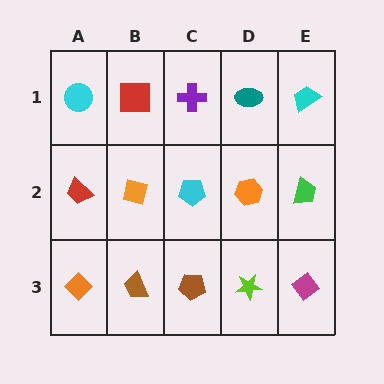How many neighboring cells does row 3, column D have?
3.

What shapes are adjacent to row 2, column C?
A purple cross (row 1, column C), a brown pentagon (row 3, column C), an orange square (row 2, column B), an orange hexagon (row 2, column D).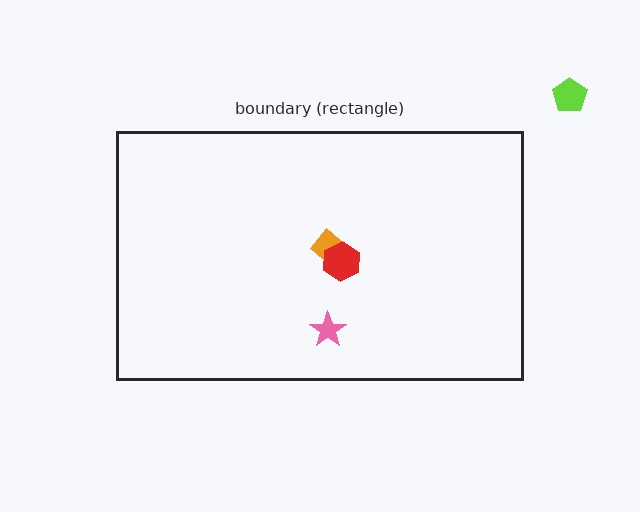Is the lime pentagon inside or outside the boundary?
Outside.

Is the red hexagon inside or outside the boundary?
Inside.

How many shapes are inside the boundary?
3 inside, 1 outside.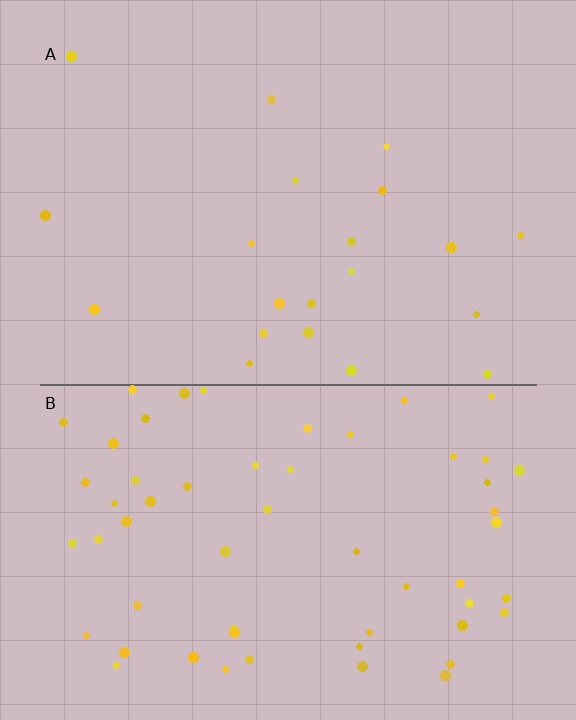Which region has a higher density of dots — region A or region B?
B (the bottom).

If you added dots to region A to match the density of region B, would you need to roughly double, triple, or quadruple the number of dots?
Approximately triple.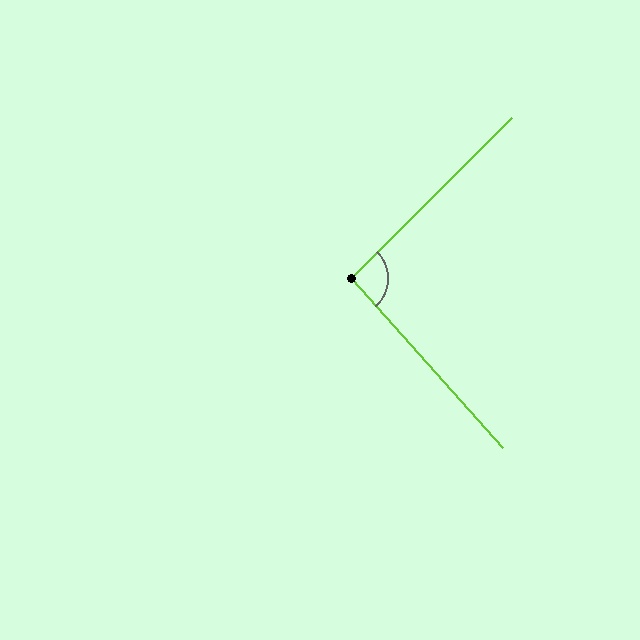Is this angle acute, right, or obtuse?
It is approximately a right angle.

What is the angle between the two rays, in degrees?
Approximately 93 degrees.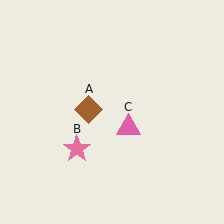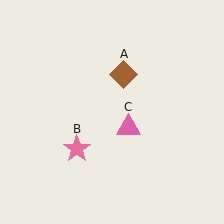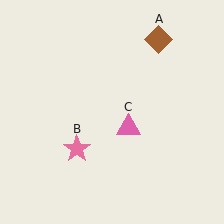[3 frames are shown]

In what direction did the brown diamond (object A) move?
The brown diamond (object A) moved up and to the right.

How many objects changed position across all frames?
1 object changed position: brown diamond (object A).